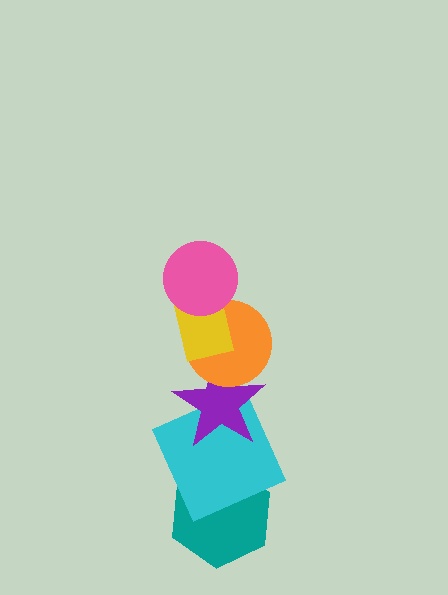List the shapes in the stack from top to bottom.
From top to bottom: the pink circle, the yellow rectangle, the orange circle, the purple star, the cyan square, the teal hexagon.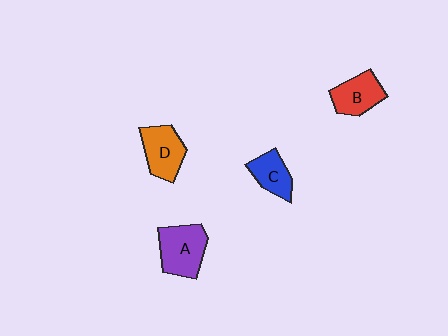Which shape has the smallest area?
Shape C (blue).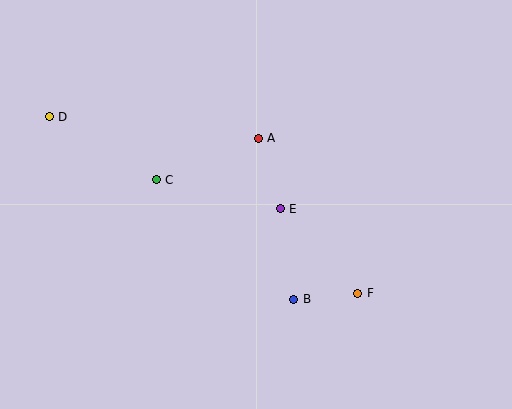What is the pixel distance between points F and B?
The distance between F and B is 64 pixels.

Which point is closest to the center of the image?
Point E at (280, 209) is closest to the center.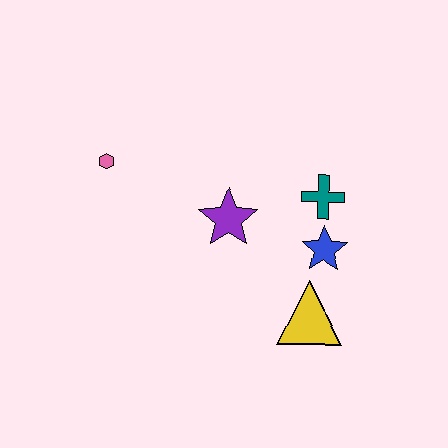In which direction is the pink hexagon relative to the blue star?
The pink hexagon is to the left of the blue star.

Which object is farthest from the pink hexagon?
The yellow triangle is farthest from the pink hexagon.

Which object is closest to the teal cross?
The blue star is closest to the teal cross.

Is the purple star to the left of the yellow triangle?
Yes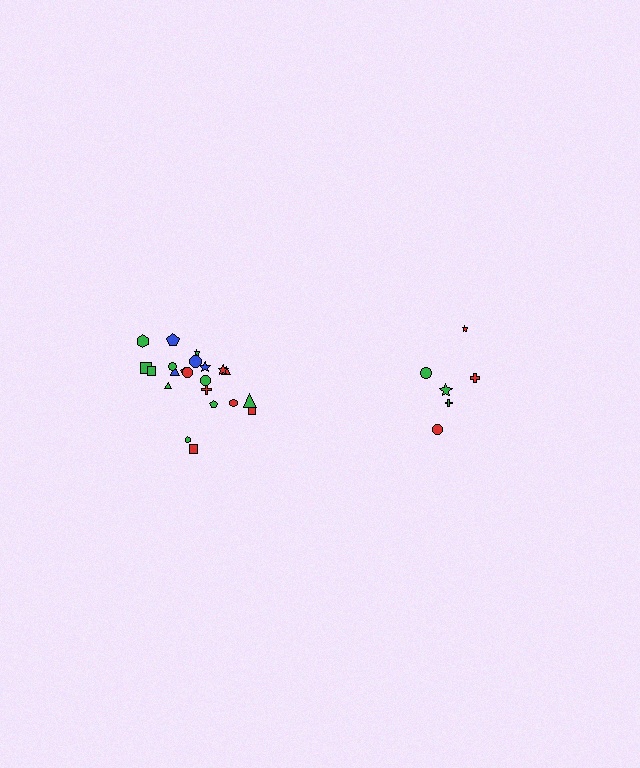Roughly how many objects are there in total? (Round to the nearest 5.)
Roughly 30 objects in total.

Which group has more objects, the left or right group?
The left group.